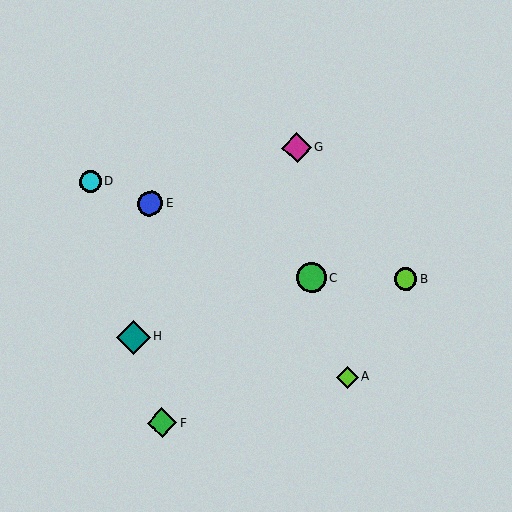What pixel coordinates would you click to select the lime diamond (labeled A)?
Click at (347, 377) to select the lime diamond A.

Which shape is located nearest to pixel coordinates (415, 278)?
The lime circle (labeled B) at (406, 279) is nearest to that location.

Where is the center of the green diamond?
The center of the green diamond is at (162, 423).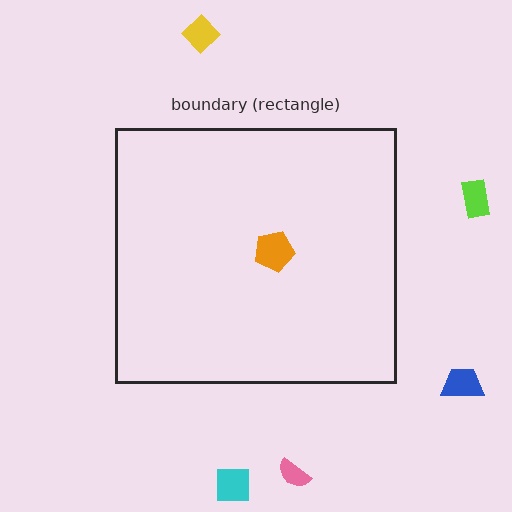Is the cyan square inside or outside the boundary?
Outside.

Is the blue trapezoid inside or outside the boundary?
Outside.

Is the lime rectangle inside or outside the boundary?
Outside.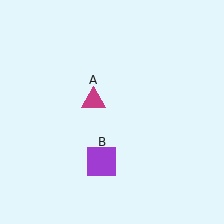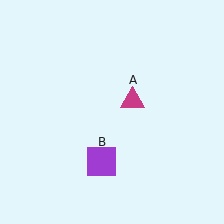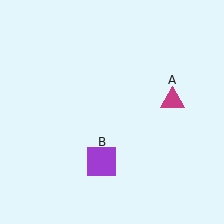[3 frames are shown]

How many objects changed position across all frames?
1 object changed position: magenta triangle (object A).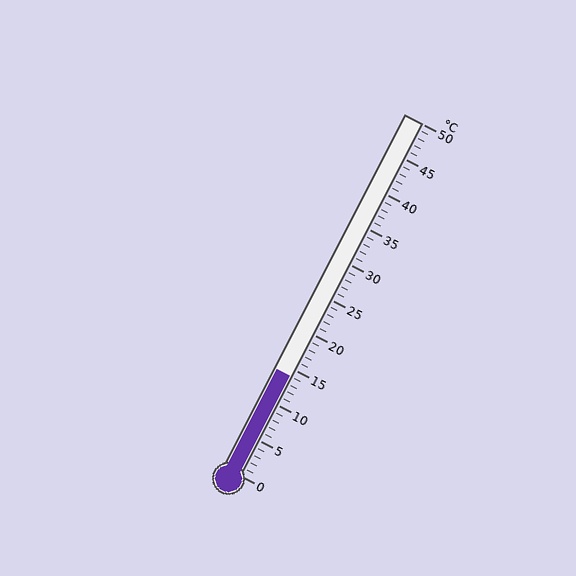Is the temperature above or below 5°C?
The temperature is above 5°C.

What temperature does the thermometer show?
The thermometer shows approximately 14°C.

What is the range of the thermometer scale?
The thermometer scale ranges from 0°C to 50°C.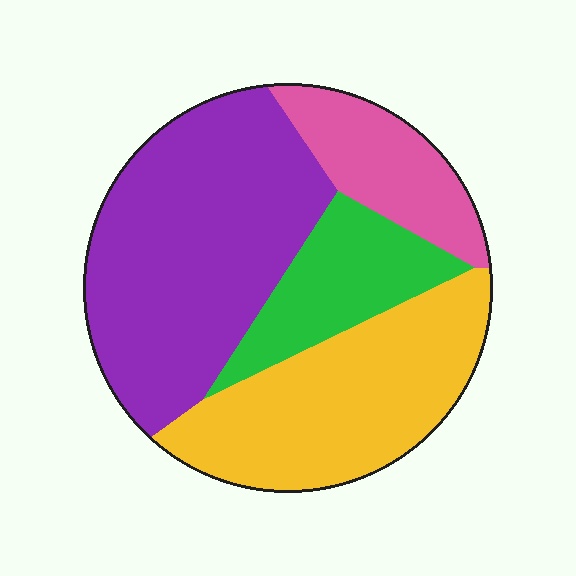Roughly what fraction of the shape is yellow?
Yellow takes up about one third (1/3) of the shape.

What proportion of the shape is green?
Green covers 15% of the shape.